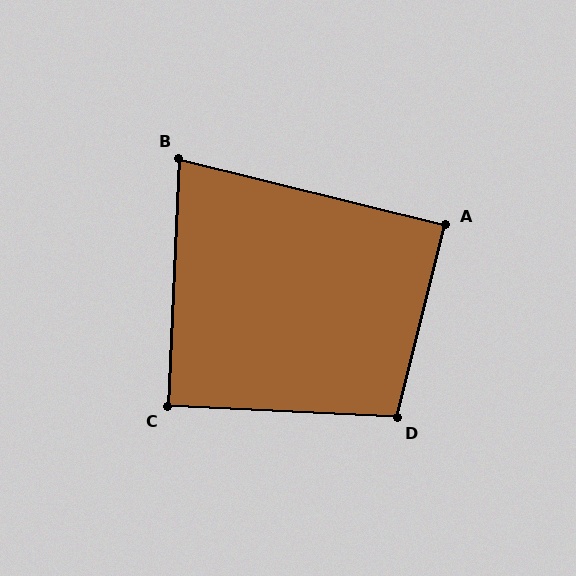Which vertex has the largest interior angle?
D, at approximately 101 degrees.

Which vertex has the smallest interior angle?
B, at approximately 79 degrees.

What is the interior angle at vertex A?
Approximately 90 degrees (approximately right).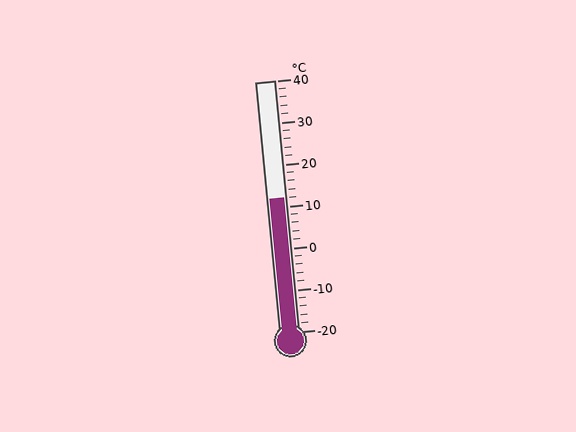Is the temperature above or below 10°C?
The temperature is above 10°C.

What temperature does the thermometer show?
The thermometer shows approximately 12°C.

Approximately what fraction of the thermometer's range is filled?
The thermometer is filled to approximately 55% of its range.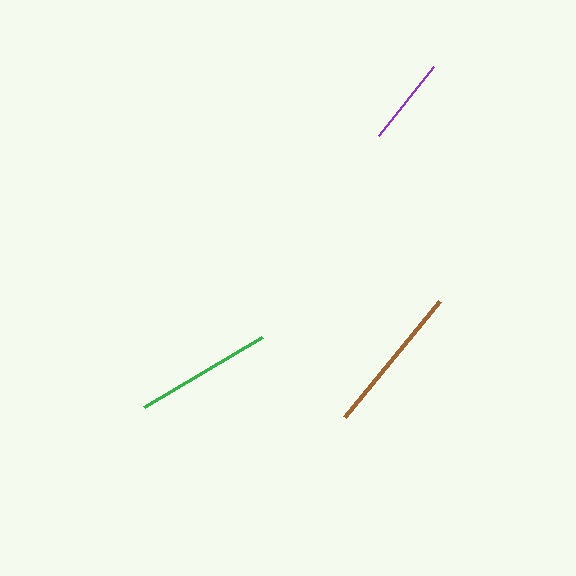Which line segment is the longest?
The brown line is the longest at approximately 150 pixels.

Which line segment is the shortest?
The purple line is the shortest at approximately 89 pixels.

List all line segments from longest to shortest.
From longest to shortest: brown, green, purple.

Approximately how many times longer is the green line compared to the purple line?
The green line is approximately 1.6 times the length of the purple line.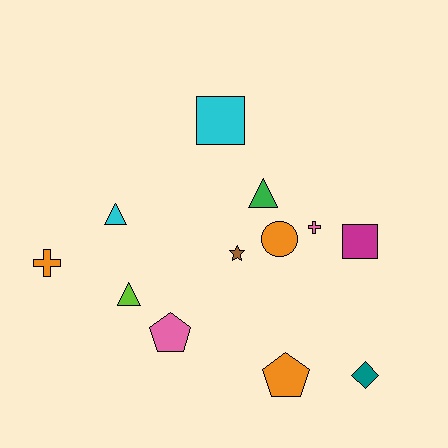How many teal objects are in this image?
There is 1 teal object.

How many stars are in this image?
There is 1 star.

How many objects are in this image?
There are 12 objects.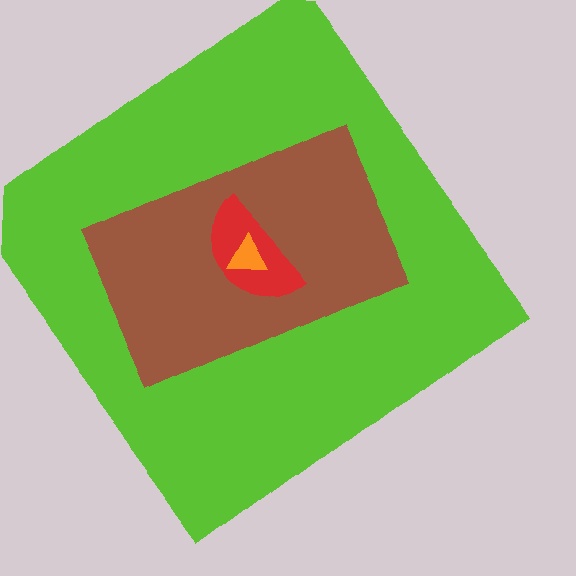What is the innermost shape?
The orange triangle.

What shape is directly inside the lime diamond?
The brown rectangle.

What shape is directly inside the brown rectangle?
The red semicircle.